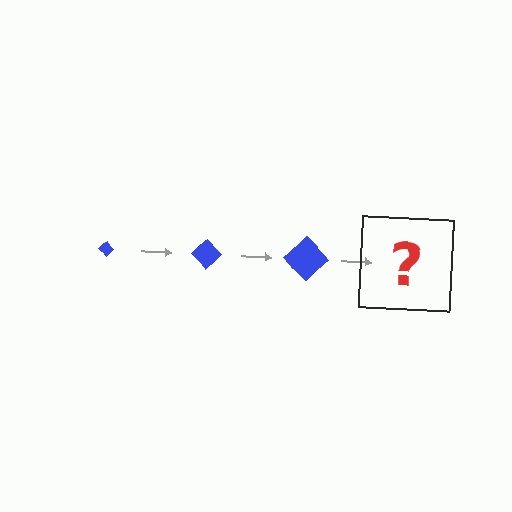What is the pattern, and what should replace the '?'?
The pattern is that the diamond gets progressively larger each step. The '?' should be a blue diamond, larger than the previous one.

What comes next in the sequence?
The next element should be a blue diamond, larger than the previous one.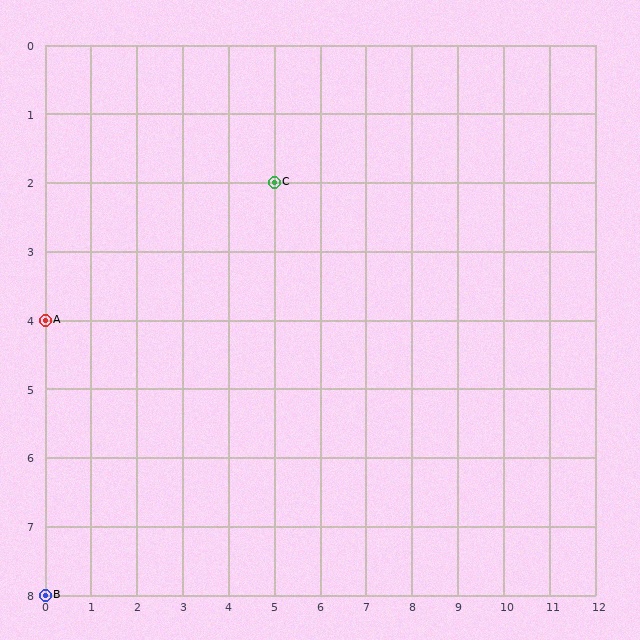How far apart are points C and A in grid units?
Points C and A are 5 columns and 2 rows apart (about 5.4 grid units diagonally).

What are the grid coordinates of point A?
Point A is at grid coordinates (0, 4).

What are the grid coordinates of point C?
Point C is at grid coordinates (5, 2).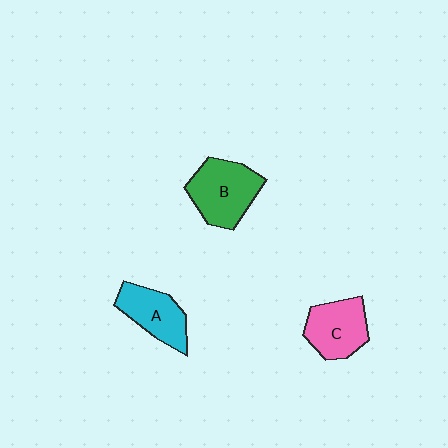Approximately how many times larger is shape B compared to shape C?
Approximately 1.2 times.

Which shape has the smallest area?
Shape A (cyan).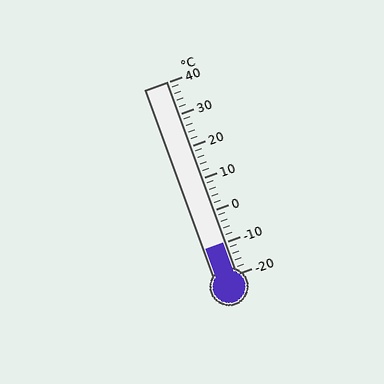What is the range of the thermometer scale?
The thermometer scale ranges from -20°C to 40°C.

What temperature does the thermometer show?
The thermometer shows approximately -10°C.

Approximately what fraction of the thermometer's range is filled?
The thermometer is filled to approximately 15% of its range.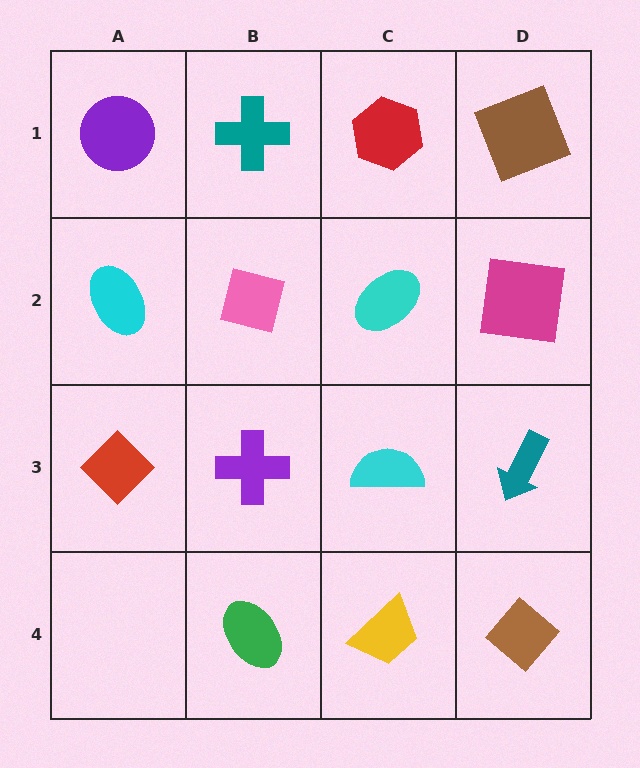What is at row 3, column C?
A cyan semicircle.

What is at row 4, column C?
A yellow trapezoid.